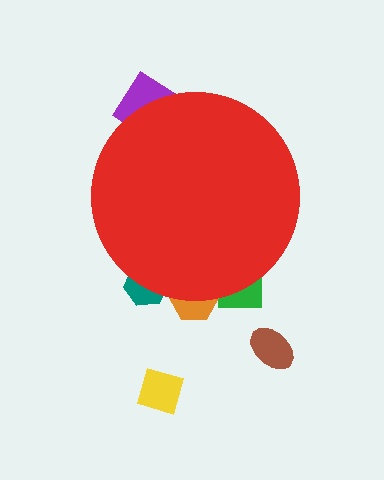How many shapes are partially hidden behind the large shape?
4 shapes are partially hidden.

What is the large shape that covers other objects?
A red circle.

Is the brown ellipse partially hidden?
No, the brown ellipse is fully visible.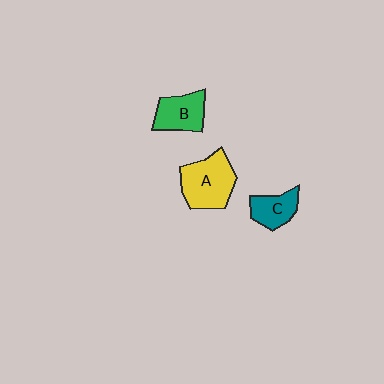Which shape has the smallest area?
Shape C (teal).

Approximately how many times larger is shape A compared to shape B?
Approximately 1.4 times.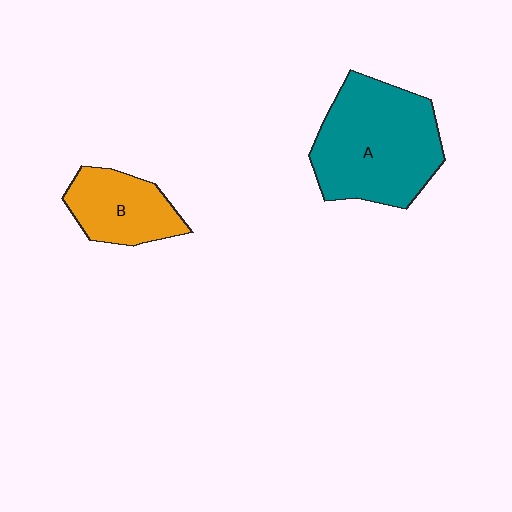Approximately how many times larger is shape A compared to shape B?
Approximately 1.9 times.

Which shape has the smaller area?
Shape B (orange).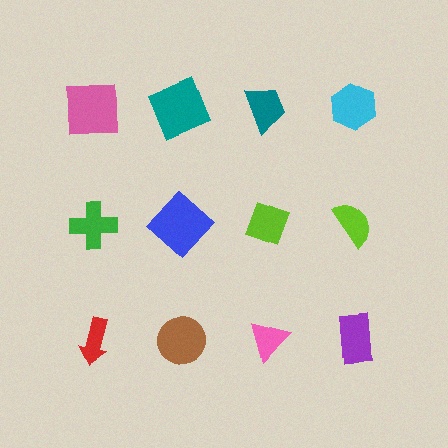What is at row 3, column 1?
A red arrow.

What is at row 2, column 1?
A green cross.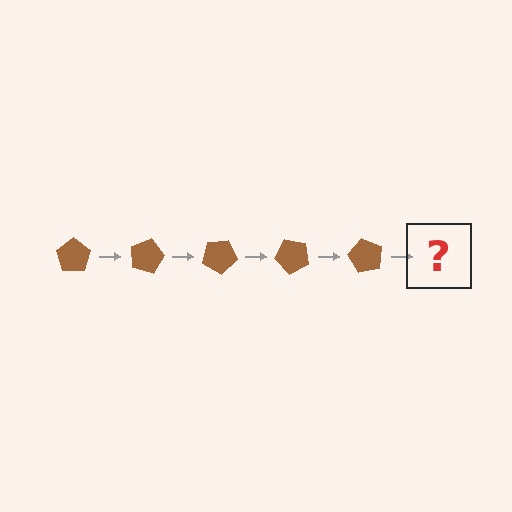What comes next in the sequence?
The next element should be a brown pentagon rotated 75 degrees.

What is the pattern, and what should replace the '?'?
The pattern is that the pentagon rotates 15 degrees each step. The '?' should be a brown pentagon rotated 75 degrees.